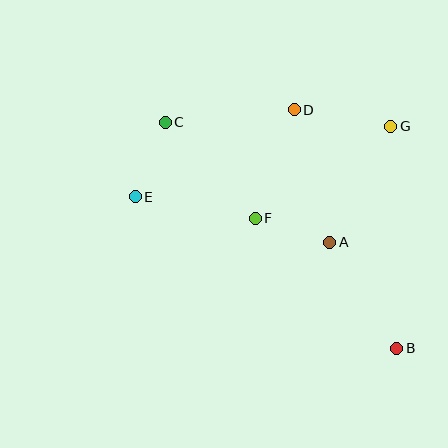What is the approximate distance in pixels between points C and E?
The distance between C and E is approximately 81 pixels.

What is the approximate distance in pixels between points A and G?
The distance between A and G is approximately 131 pixels.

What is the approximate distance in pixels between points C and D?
The distance between C and D is approximately 129 pixels.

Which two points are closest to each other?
Points A and F are closest to each other.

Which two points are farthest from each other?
Points B and C are farthest from each other.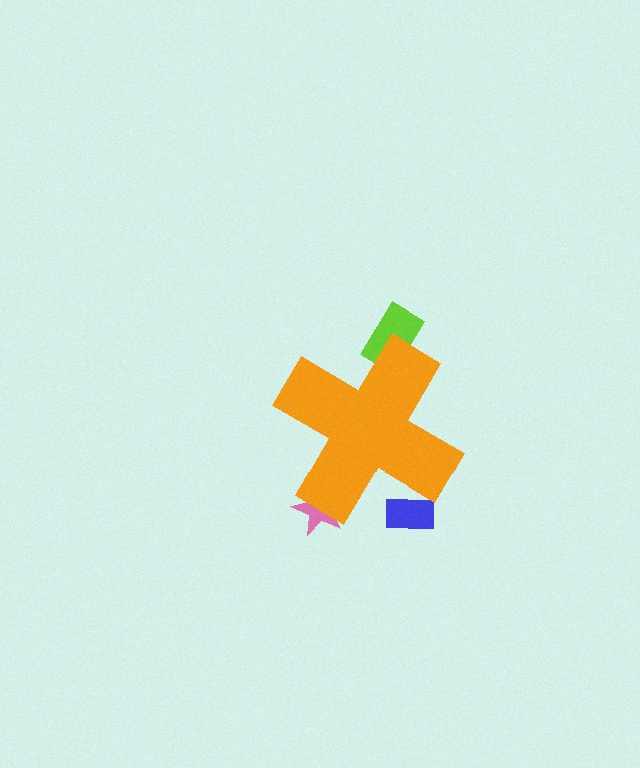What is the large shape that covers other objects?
An orange cross.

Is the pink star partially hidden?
Yes, the pink star is partially hidden behind the orange cross.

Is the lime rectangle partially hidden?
Yes, the lime rectangle is partially hidden behind the orange cross.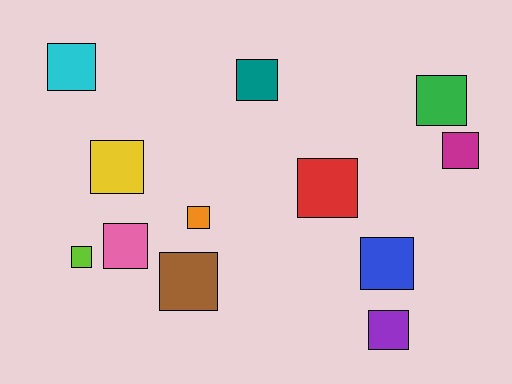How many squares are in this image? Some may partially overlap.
There are 12 squares.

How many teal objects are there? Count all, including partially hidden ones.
There is 1 teal object.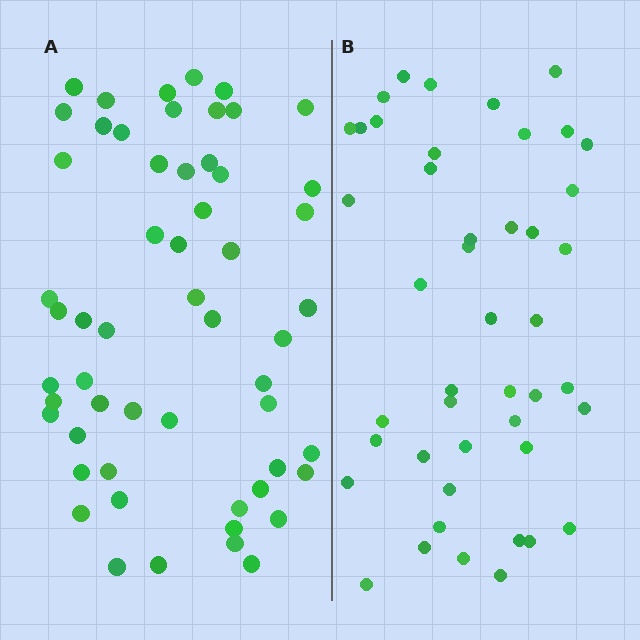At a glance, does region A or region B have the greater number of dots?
Region A (the left region) has more dots.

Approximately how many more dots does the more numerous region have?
Region A has roughly 12 or so more dots than region B.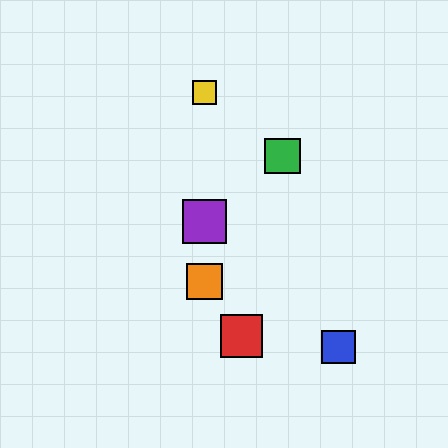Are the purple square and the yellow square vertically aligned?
Yes, both are at x≈204.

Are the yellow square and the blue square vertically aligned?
No, the yellow square is at x≈204 and the blue square is at x≈338.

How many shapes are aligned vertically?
3 shapes (the yellow square, the purple square, the orange square) are aligned vertically.